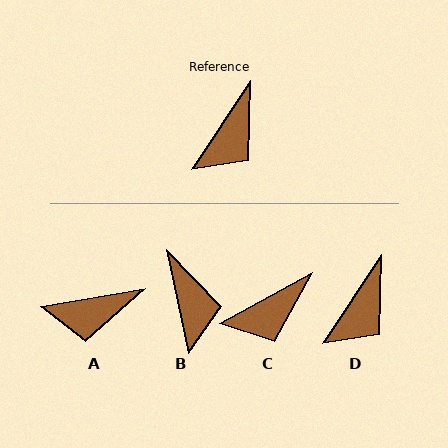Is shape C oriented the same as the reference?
No, it is off by about 27 degrees.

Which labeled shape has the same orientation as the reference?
D.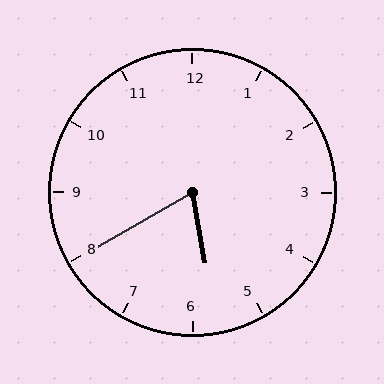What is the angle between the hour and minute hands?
Approximately 70 degrees.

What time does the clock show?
5:40.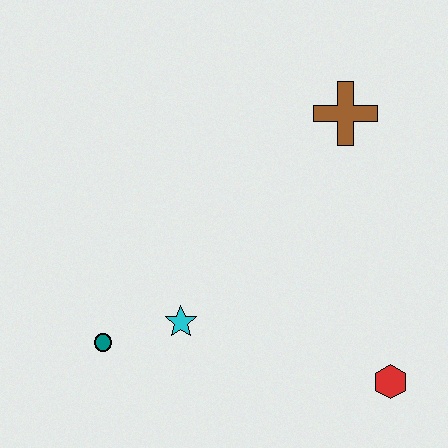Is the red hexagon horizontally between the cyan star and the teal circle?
No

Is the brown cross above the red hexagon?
Yes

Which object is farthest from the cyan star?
The brown cross is farthest from the cyan star.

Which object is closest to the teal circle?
The cyan star is closest to the teal circle.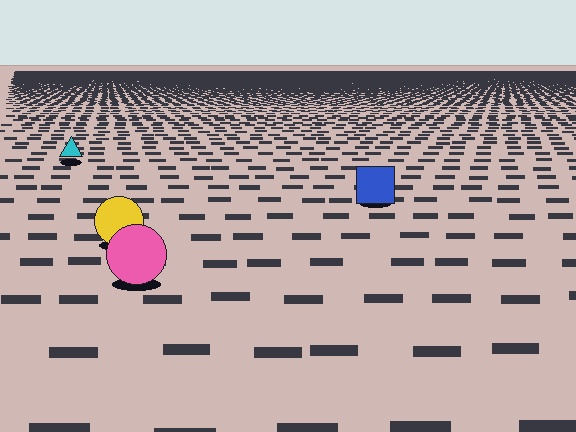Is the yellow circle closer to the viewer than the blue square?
Yes. The yellow circle is closer — you can tell from the texture gradient: the ground texture is coarser near it.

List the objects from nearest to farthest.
From nearest to farthest: the pink circle, the yellow circle, the blue square, the cyan triangle.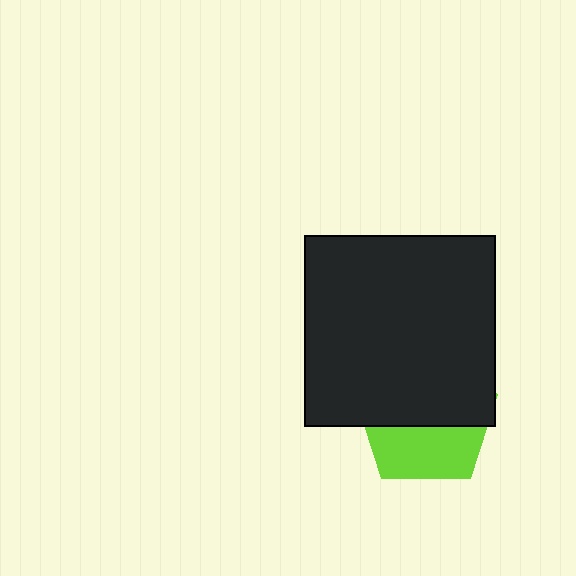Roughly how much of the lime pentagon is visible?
A small part of it is visible (roughly 40%).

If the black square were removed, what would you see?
You would see the complete lime pentagon.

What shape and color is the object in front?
The object in front is a black square.